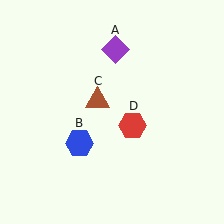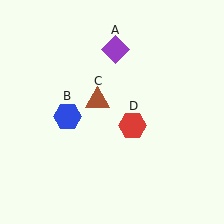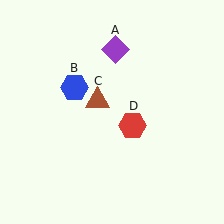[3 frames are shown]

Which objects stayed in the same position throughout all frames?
Purple diamond (object A) and brown triangle (object C) and red hexagon (object D) remained stationary.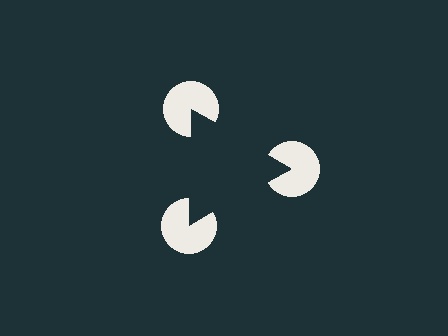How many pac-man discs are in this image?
There are 3 — one at each vertex of the illusory triangle.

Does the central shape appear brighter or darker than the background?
It typically appears slightly darker than the background, even though no actual brightness change is drawn.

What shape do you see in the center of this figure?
An illusory triangle — its edges are inferred from the aligned wedge cuts in the pac-man discs, not physically drawn.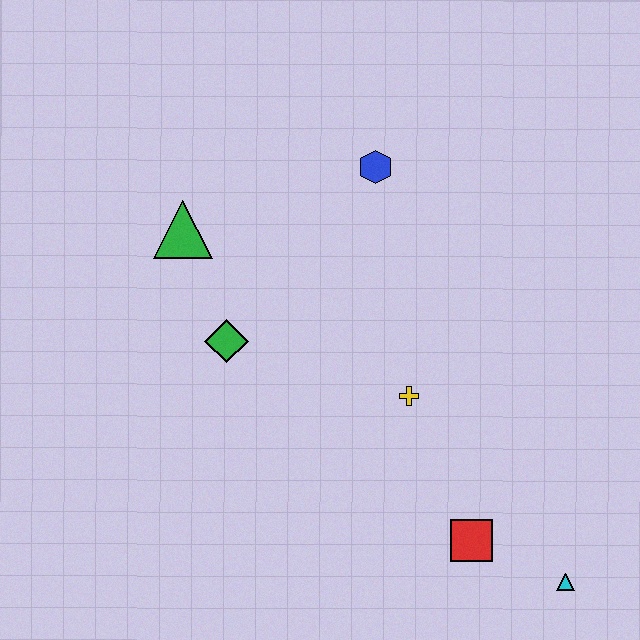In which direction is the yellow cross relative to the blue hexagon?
The yellow cross is below the blue hexagon.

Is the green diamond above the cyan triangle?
Yes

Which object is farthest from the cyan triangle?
The green triangle is farthest from the cyan triangle.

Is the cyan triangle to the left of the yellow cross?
No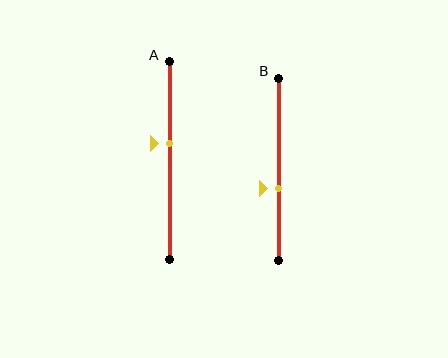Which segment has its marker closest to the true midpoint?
Segment A has its marker closest to the true midpoint.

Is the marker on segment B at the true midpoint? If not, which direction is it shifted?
No, the marker on segment B is shifted downward by about 10% of the segment length.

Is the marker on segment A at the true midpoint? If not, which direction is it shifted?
No, the marker on segment A is shifted upward by about 9% of the segment length.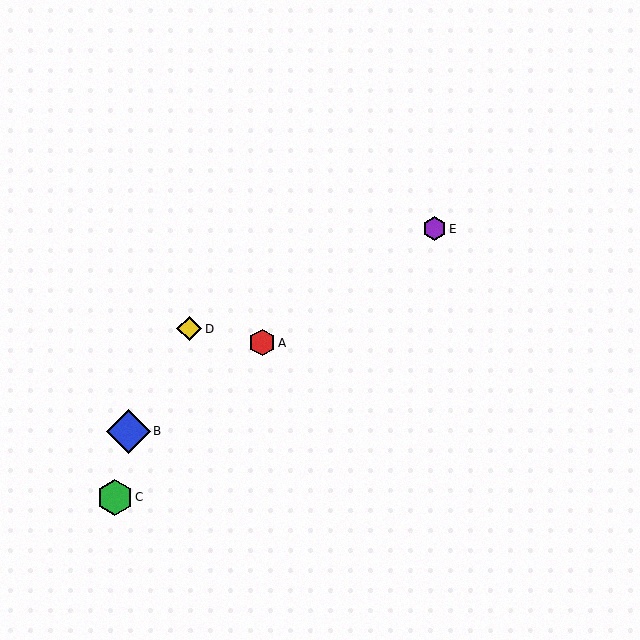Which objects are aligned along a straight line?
Objects A, B, E are aligned along a straight line.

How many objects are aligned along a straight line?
3 objects (A, B, E) are aligned along a straight line.